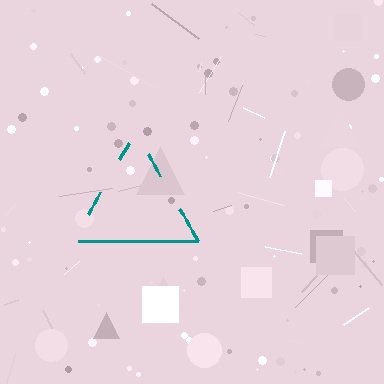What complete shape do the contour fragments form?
The contour fragments form a triangle.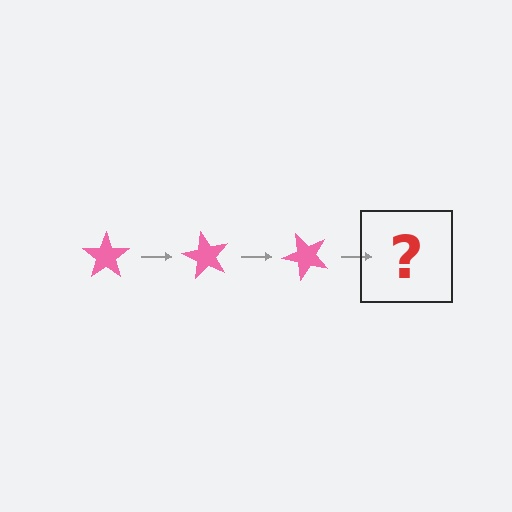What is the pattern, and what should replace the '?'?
The pattern is that the star rotates 60 degrees each step. The '?' should be a pink star rotated 180 degrees.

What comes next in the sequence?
The next element should be a pink star rotated 180 degrees.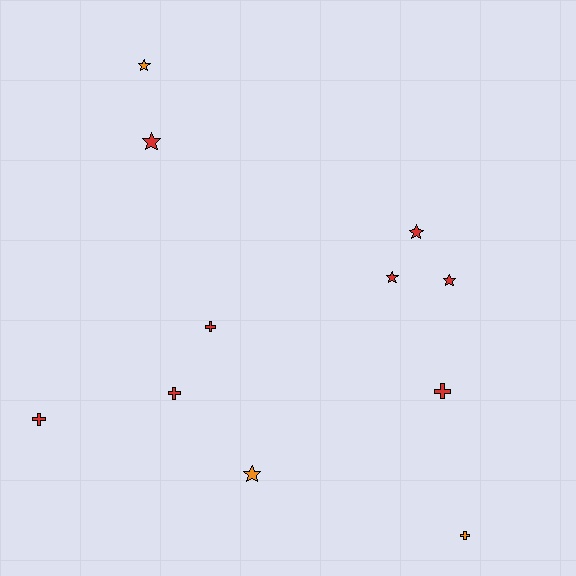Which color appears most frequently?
Red, with 8 objects.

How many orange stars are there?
There are 2 orange stars.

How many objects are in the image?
There are 11 objects.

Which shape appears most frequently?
Star, with 6 objects.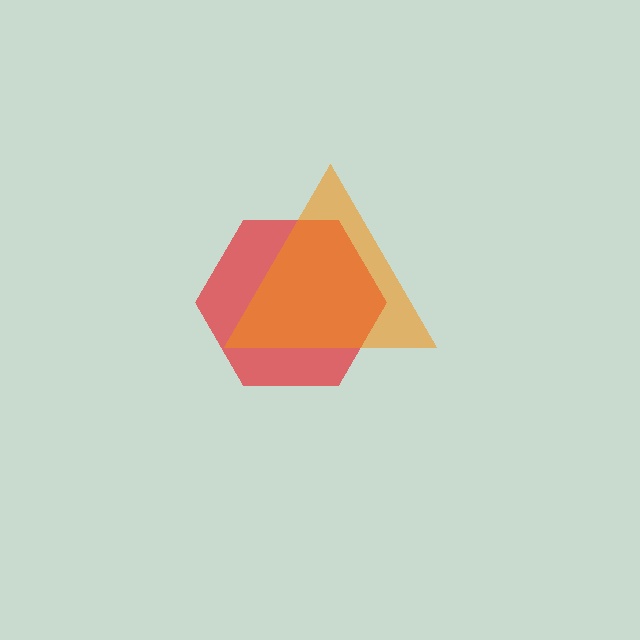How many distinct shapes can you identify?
There are 2 distinct shapes: a red hexagon, an orange triangle.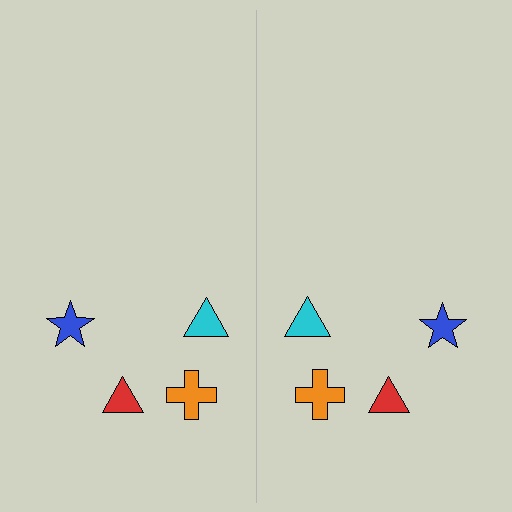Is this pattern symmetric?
Yes, this pattern has bilateral (reflection) symmetry.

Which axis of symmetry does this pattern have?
The pattern has a vertical axis of symmetry running through the center of the image.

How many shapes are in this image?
There are 8 shapes in this image.